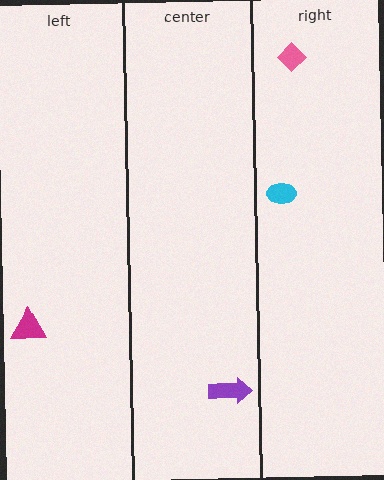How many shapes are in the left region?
1.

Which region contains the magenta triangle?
The left region.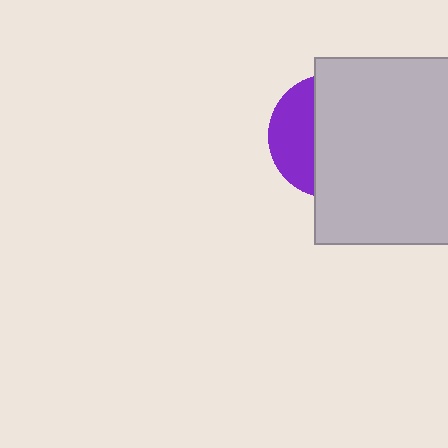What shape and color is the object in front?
The object in front is a light gray square.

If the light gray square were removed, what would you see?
You would see the complete purple circle.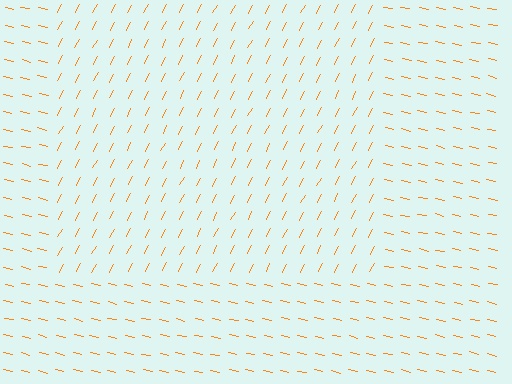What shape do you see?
I see a rectangle.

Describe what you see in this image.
The image is filled with small orange line segments. A rectangle region in the image has lines oriented differently from the surrounding lines, creating a visible texture boundary.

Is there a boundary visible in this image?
Yes, there is a texture boundary formed by a change in line orientation.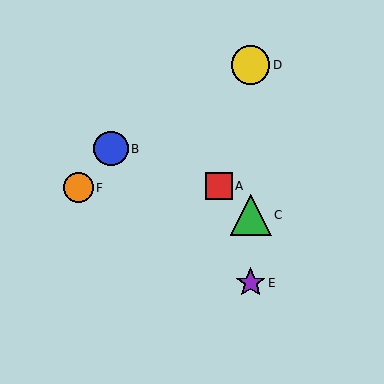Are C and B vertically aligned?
No, C is at x≈251 and B is at x≈111.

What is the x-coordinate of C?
Object C is at x≈251.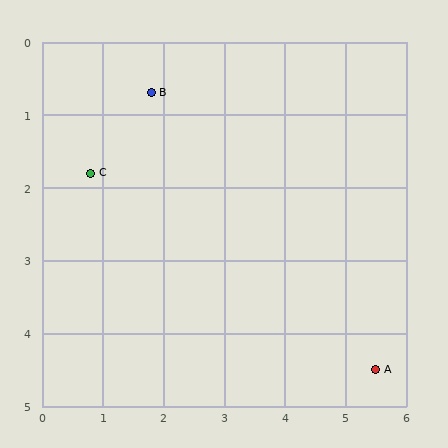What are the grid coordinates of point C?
Point C is at approximately (0.8, 1.8).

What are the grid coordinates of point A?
Point A is at approximately (5.5, 4.5).